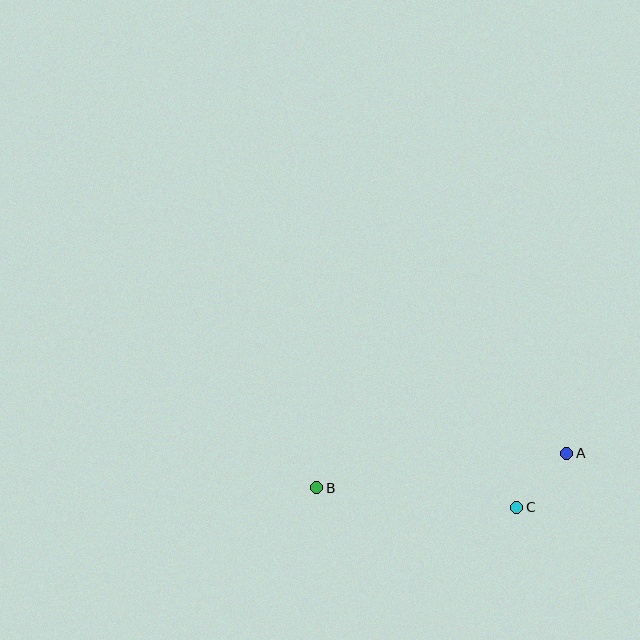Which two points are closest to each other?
Points A and C are closest to each other.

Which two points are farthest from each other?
Points A and B are farthest from each other.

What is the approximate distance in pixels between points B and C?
The distance between B and C is approximately 201 pixels.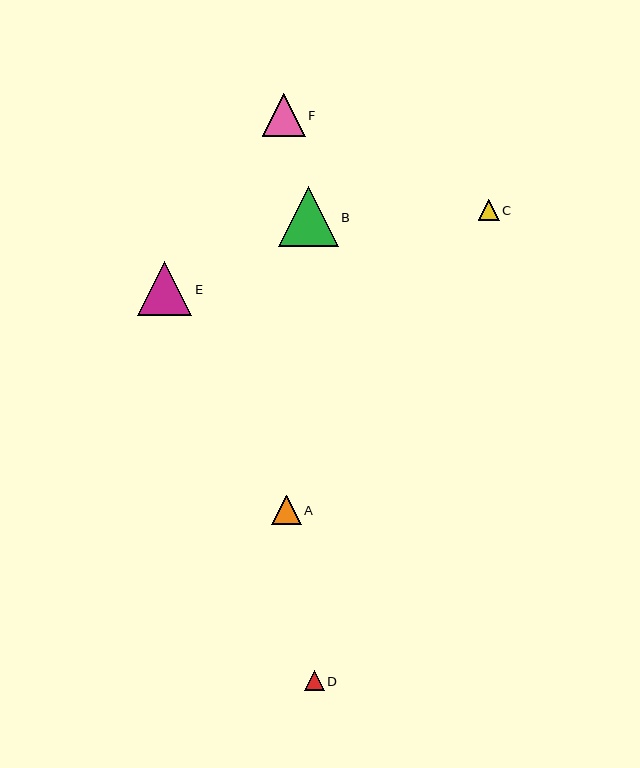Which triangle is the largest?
Triangle B is the largest with a size of approximately 60 pixels.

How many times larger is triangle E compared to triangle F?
Triangle E is approximately 1.3 times the size of triangle F.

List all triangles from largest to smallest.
From largest to smallest: B, E, F, A, C, D.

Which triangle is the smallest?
Triangle D is the smallest with a size of approximately 20 pixels.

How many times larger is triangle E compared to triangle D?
Triangle E is approximately 2.7 times the size of triangle D.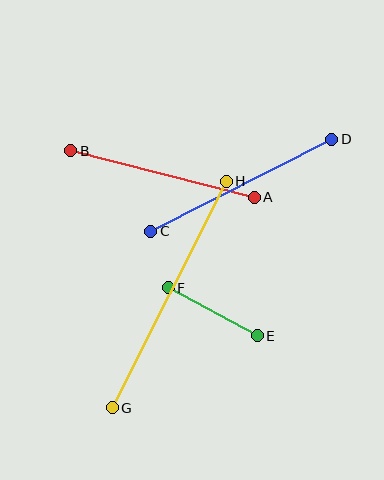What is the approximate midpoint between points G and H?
The midpoint is at approximately (169, 295) pixels.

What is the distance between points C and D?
The distance is approximately 203 pixels.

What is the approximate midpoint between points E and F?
The midpoint is at approximately (213, 312) pixels.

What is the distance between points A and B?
The distance is approximately 190 pixels.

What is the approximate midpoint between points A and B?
The midpoint is at approximately (162, 174) pixels.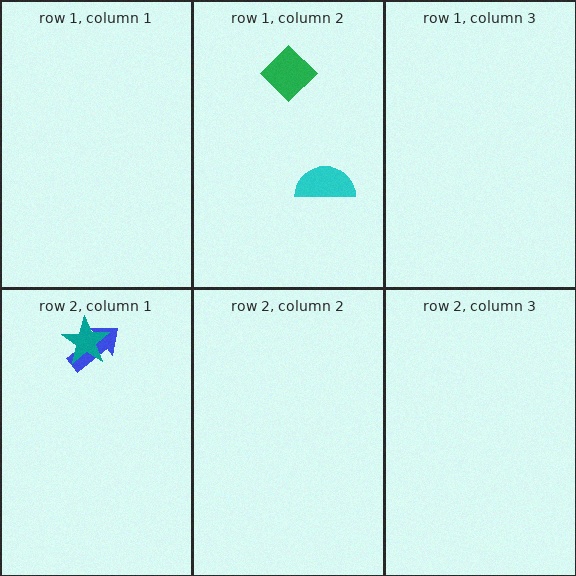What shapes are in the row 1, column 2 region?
The green diamond, the cyan semicircle.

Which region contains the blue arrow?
The row 2, column 1 region.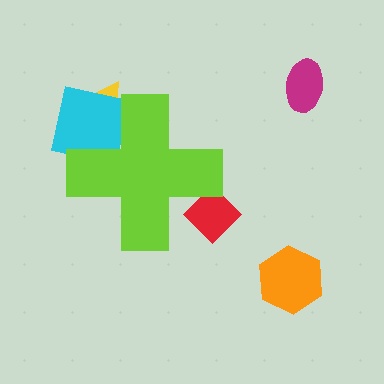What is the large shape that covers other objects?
A lime cross.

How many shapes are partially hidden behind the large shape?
3 shapes are partially hidden.